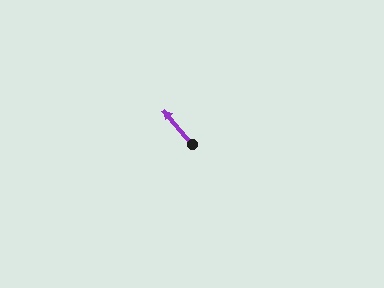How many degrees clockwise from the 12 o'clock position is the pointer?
Approximately 320 degrees.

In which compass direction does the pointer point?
Northwest.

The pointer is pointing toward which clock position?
Roughly 11 o'clock.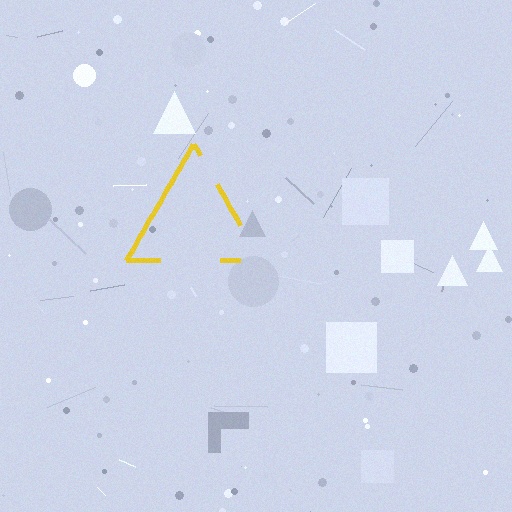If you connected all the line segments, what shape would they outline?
They would outline a triangle.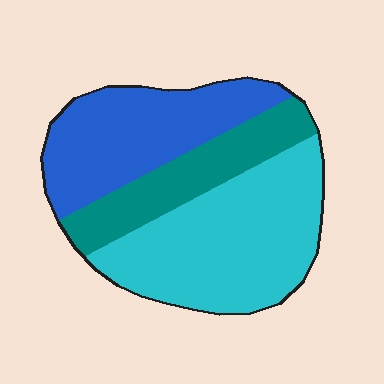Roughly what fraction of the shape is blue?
Blue takes up about one third (1/3) of the shape.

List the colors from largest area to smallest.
From largest to smallest: cyan, blue, teal.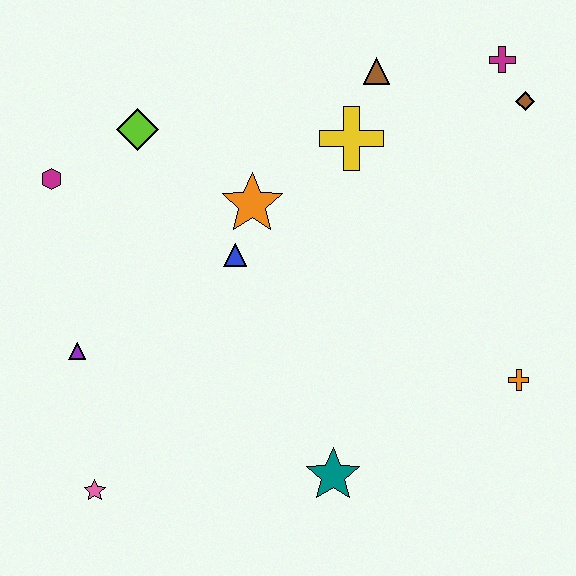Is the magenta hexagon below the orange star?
No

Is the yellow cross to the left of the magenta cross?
Yes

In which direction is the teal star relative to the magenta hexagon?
The teal star is below the magenta hexagon.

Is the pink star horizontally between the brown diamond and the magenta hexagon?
Yes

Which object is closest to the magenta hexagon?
The lime diamond is closest to the magenta hexagon.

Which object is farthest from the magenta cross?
The pink star is farthest from the magenta cross.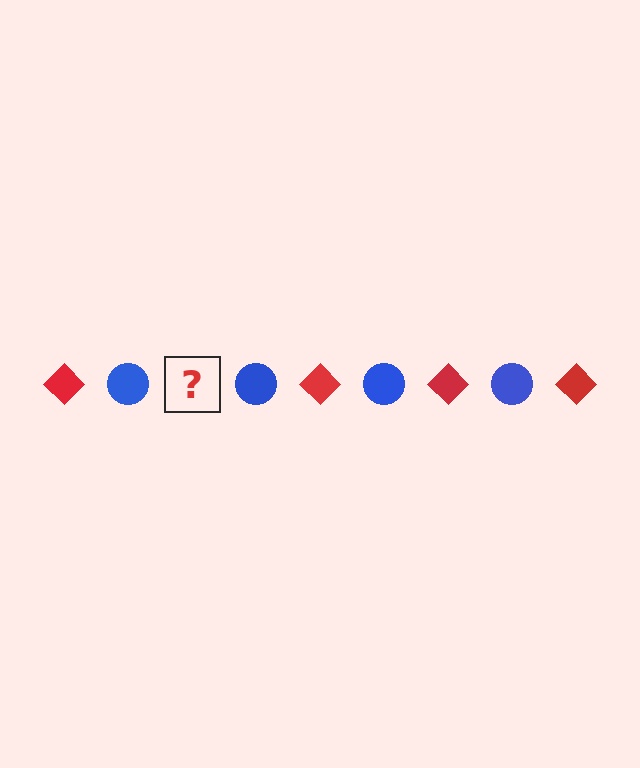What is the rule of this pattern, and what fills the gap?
The rule is that the pattern alternates between red diamond and blue circle. The gap should be filled with a red diamond.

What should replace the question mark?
The question mark should be replaced with a red diamond.